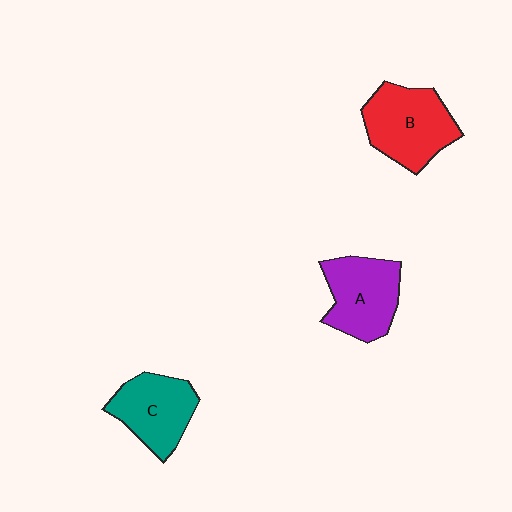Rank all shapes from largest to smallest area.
From largest to smallest: B (red), A (purple), C (teal).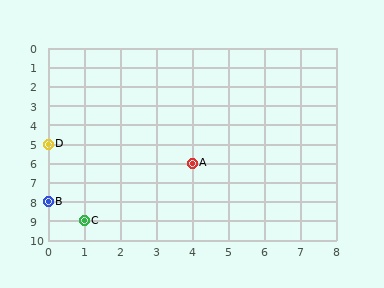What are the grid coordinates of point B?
Point B is at grid coordinates (0, 8).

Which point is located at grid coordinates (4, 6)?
Point A is at (4, 6).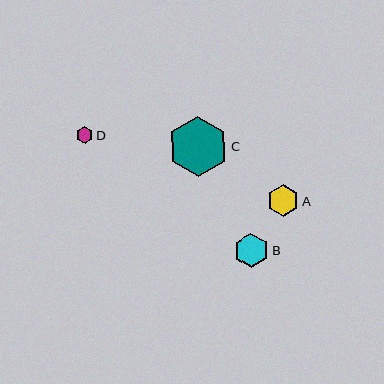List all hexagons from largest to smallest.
From largest to smallest: C, B, A, D.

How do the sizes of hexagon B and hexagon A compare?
Hexagon B and hexagon A are approximately the same size.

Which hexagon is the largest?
Hexagon C is the largest with a size of approximately 60 pixels.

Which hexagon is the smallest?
Hexagon D is the smallest with a size of approximately 16 pixels.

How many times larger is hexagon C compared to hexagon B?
Hexagon C is approximately 1.8 times the size of hexagon B.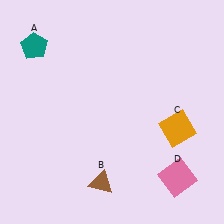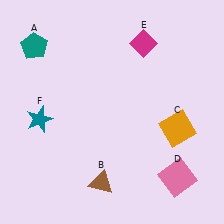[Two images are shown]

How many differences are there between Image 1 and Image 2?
There are 2 differences between the two images.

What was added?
A magenta diamond (E), a teal star (F) were added in Image 2.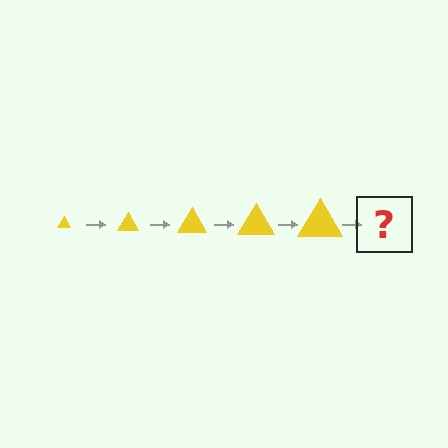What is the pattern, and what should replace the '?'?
The pattern is that the triangle gets progressively larger each step. The '?' should be a yellow triangle, larger than the previous one.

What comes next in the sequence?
The next element should be a yellow triangle, larger than the previous one.